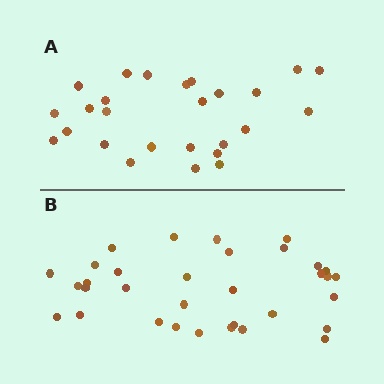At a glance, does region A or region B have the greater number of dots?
Region B (the bottom region) has more dots.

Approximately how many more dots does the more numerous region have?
Region B has roughly 8 or so more dots than region A.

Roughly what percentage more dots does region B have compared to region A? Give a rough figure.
About 25% more.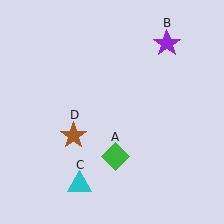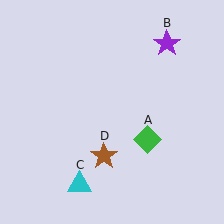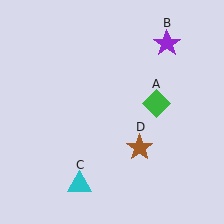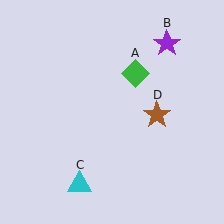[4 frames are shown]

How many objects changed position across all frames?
2 objects changed position: green diamond (object A), brown star (object D).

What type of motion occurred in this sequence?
The green diamond (object A), brown star (object D) rotated counterclockwise around the center of the scene.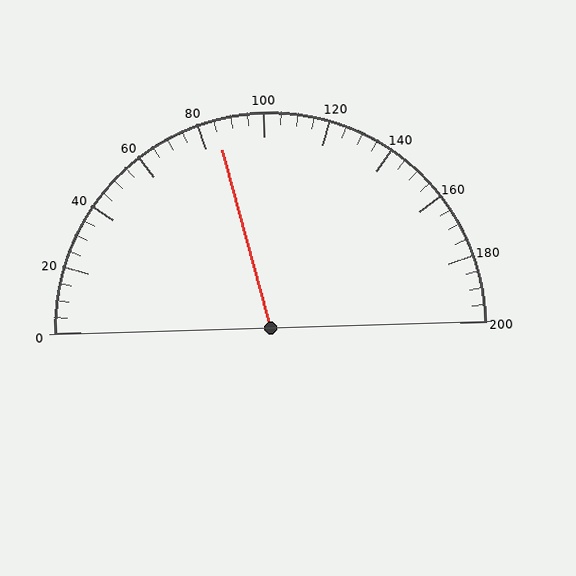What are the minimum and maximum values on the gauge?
The gauge ranges from 0 to 200.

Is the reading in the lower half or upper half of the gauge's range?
The reading is in the lower half of the range (0 to 200).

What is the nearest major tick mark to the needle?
The nearest major tick mark is 80.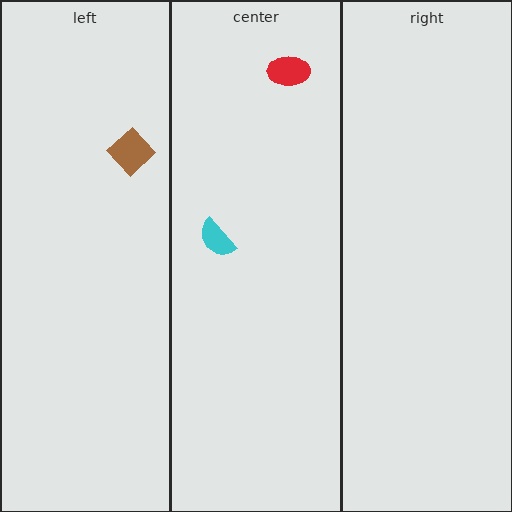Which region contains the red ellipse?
The center region.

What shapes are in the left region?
The brown diamond.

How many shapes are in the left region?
1.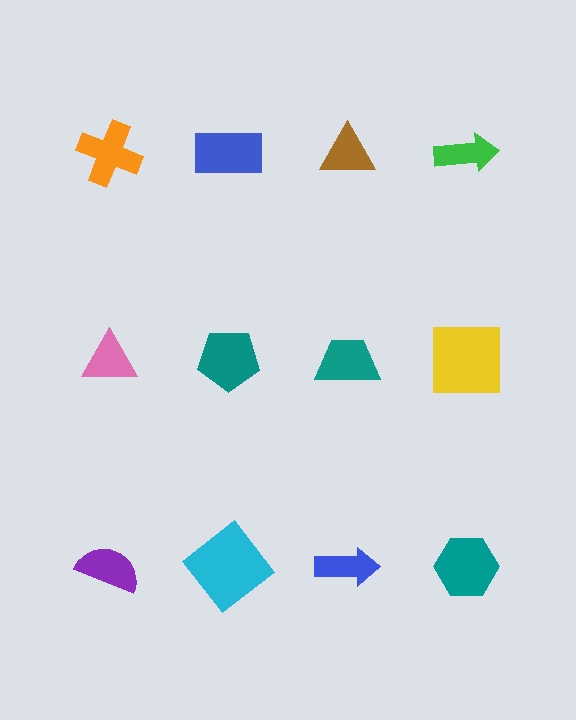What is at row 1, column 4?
A green arrow.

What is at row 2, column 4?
A yellow square.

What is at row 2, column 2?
A teal pentagon.